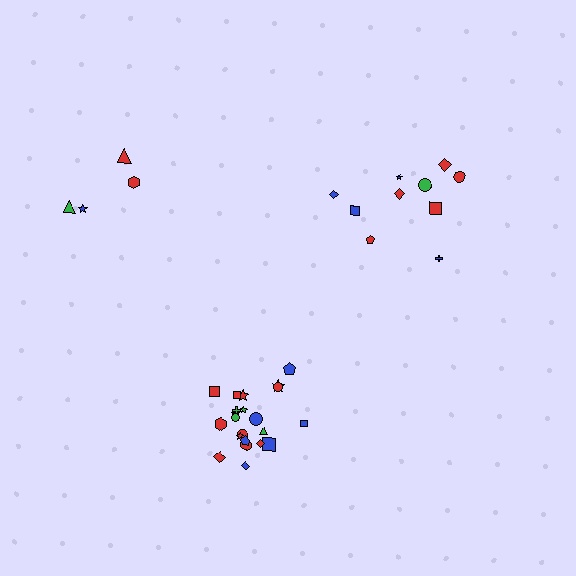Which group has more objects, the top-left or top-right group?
The top-right group.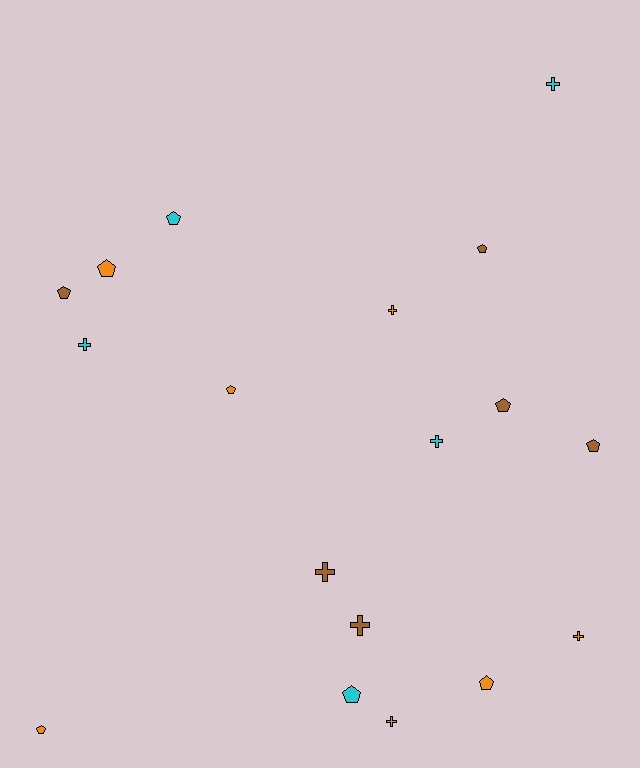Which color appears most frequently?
Orange, with 7 objects.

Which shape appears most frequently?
Pentagon, with 10 objects.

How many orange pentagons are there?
There are 4 orange pentagons.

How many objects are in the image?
There are 18 objects.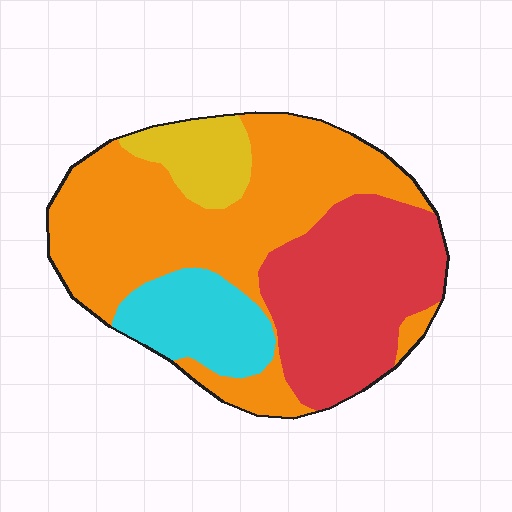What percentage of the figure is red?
Red covers 30% of the figure.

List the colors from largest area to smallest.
From largest to smallest: orange, red, cyan, yellow.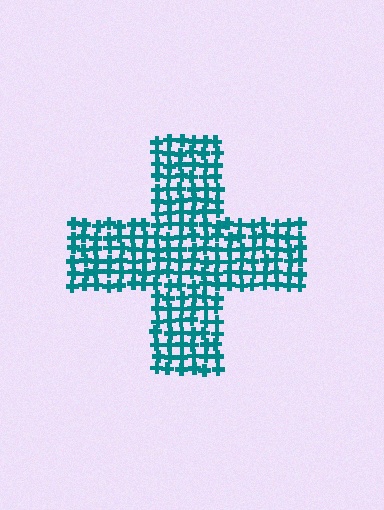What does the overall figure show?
The overall figure shows a cross.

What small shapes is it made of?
It is made of small crosses.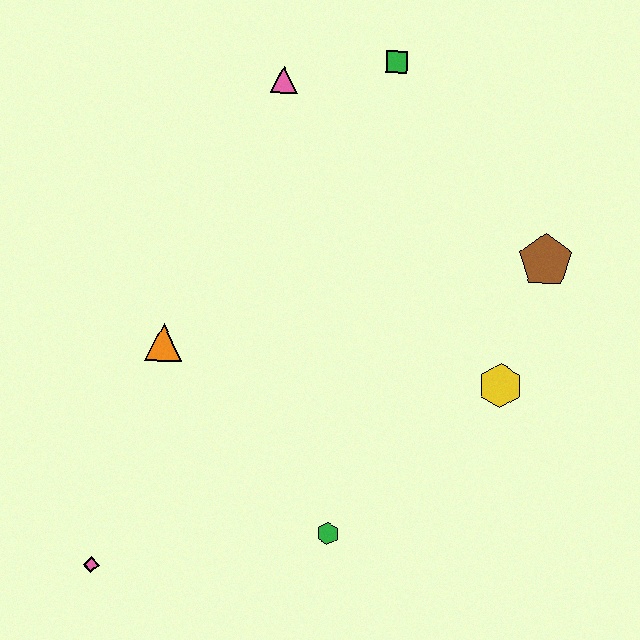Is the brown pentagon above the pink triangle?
No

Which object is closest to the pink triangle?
The green square is closest to the pink triangle.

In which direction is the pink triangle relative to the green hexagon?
The pink triangle is above the green hexagon.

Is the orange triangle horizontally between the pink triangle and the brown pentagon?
No